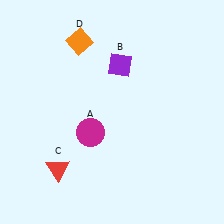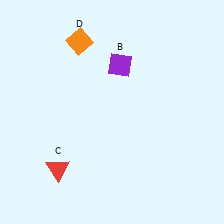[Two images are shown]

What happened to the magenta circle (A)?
The magenta circle (A) was removed in Image 2. It was in the bottom-left area of Image 1.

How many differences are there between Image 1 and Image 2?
There is 1 difference between the two images.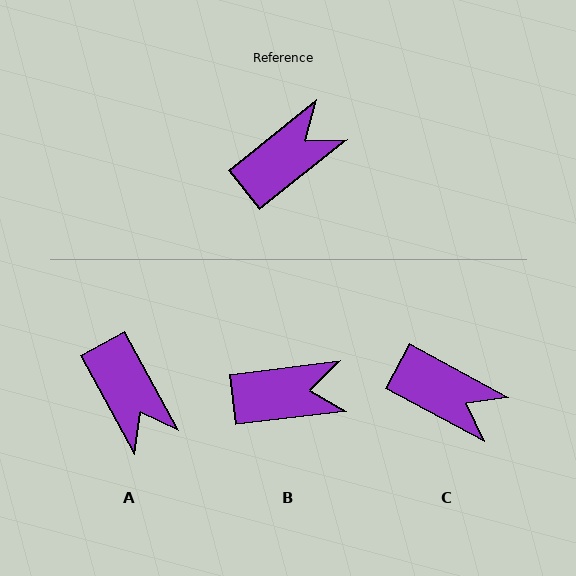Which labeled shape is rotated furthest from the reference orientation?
A, about 100 degrees away.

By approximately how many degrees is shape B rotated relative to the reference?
Approximately 32 degrees clockwise.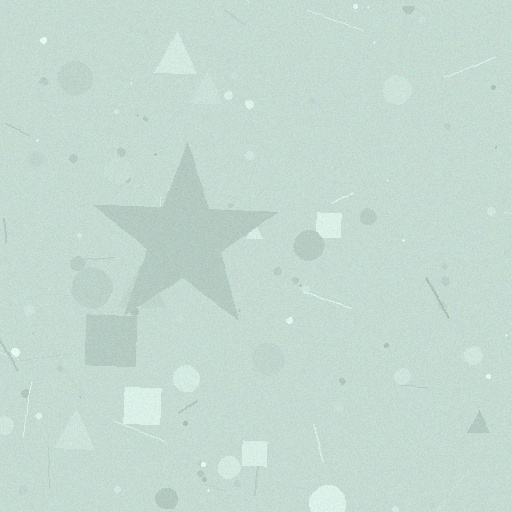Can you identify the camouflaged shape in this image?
The camouflaged shape is a star.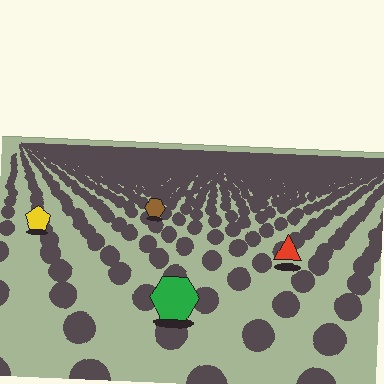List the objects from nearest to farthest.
From nearest to farthest: the green hexagon, the red triangle, the yellow pentagon, the brown hexagon.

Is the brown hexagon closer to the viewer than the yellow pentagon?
No. The yellow pentagon is closer — you can tell from the texture gradient: the ground texture is coarser near it.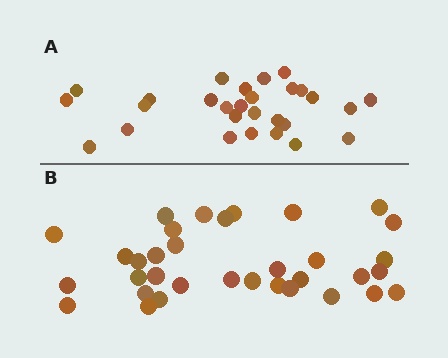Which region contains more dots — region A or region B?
Region B (the bottom region) has more dots.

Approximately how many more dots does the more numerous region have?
Region B has about 6 more dots than region A.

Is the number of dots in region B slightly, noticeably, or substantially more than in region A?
Region B has only slightly more — the two regions are fairly close. The ratio is roughly 1.2 to 1.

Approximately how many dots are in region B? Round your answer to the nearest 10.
About 30 dots. (The exact count is 34, which rounds to 30.)